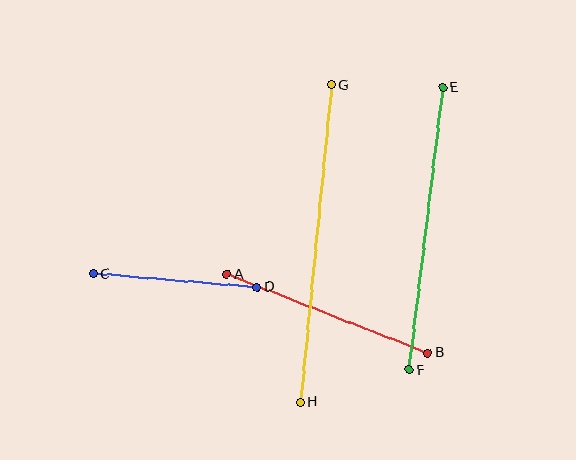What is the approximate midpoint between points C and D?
The midpoint is at approximately (175, 280) pixels.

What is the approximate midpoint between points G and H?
The midpoint is at approximately (316, 243) pixels.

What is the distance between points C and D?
The distance is approximately 165 pixels.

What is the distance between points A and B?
The distance is approximately 216 pixels.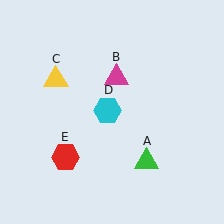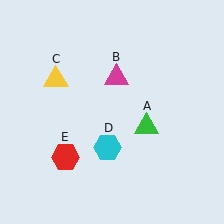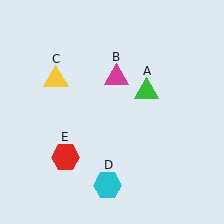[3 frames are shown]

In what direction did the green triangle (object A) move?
The green triangle (object A) moved up.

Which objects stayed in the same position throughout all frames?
Magenta triangle (object B) and yellow triangle (object C) and red hexagon (object E) remained stationary.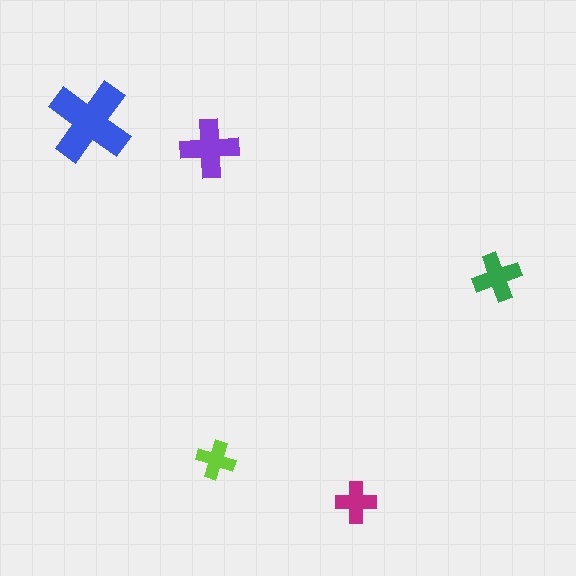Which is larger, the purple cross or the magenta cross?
The purple one.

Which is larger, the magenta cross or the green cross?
The green one.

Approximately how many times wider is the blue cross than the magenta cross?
About 2 times wider.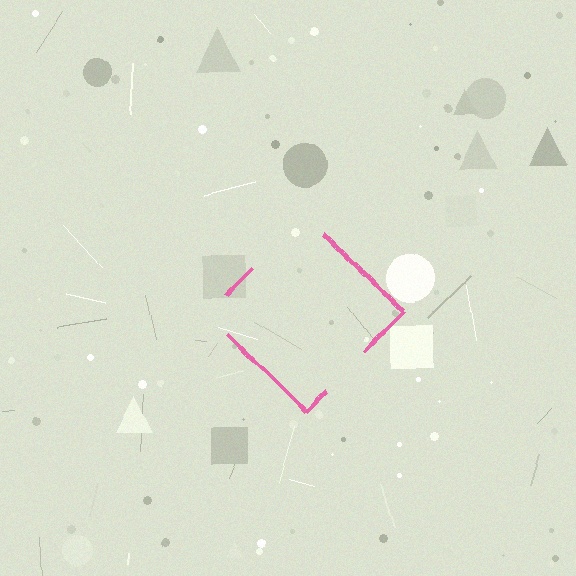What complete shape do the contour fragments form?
The contour fragments form a diamond.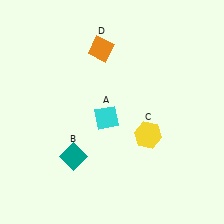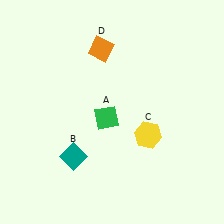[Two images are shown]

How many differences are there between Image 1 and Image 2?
There is 1 difference between the two images.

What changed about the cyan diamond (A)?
In Image 1, A is cyan. In Image 2, it changed to green.